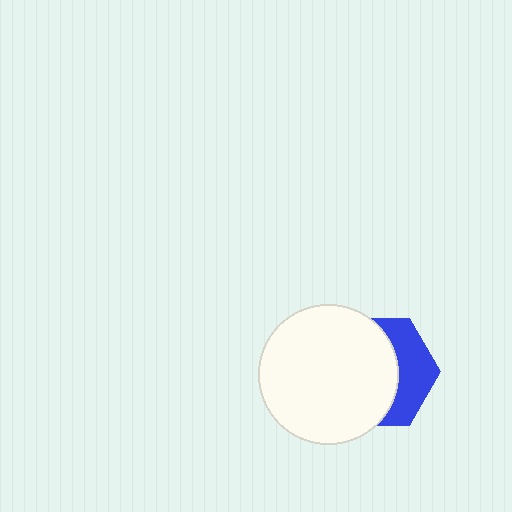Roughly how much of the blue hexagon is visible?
A small part of it is visible (roughly 36%).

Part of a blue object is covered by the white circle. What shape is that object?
It is a hexagon.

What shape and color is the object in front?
The object in front is a white circle.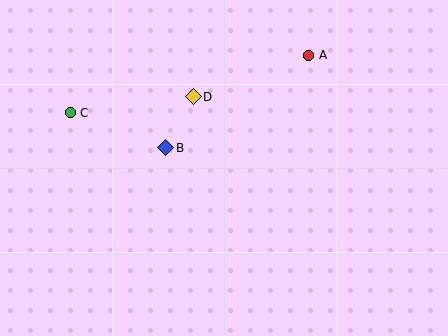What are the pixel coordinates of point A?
Point A is at (309, 55).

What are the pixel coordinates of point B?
Point B is at (166, 148).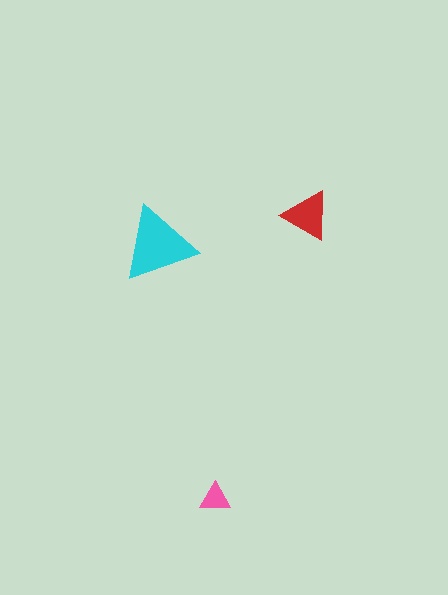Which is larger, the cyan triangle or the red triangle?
The cyan one.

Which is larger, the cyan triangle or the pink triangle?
The cyan one.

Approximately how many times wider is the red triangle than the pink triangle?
About 1.5 times wider.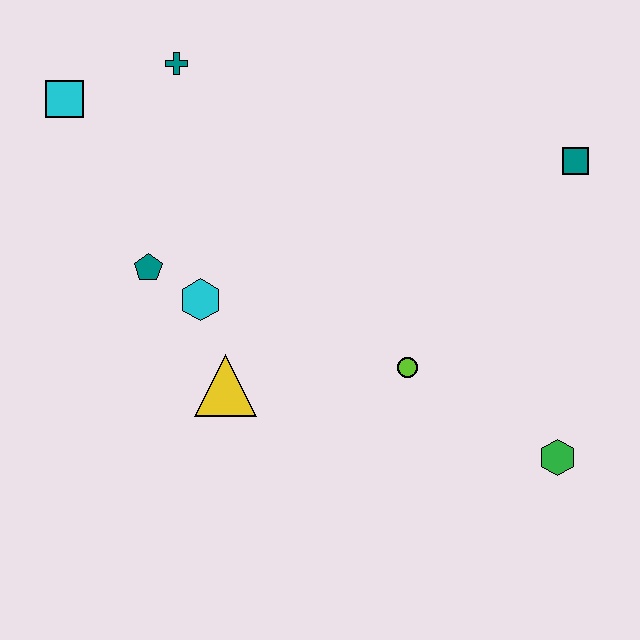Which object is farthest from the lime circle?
The cyan square is farthest from the lime circle.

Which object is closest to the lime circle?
The green hexagon is closest to the lime circle.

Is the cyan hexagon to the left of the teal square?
Yes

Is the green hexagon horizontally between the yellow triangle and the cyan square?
No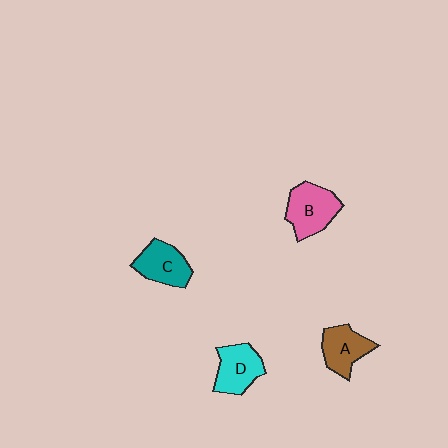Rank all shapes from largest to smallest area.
From largest to smallest: B (pink), D (cyan), C (teal), A (brown).